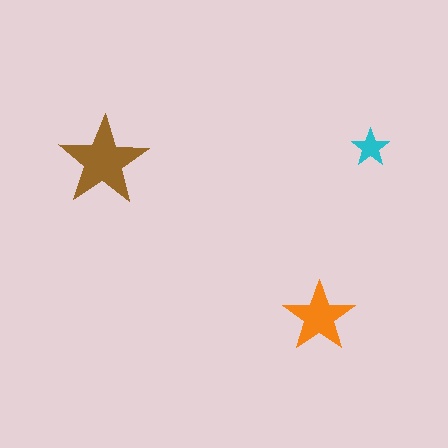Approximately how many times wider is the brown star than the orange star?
About 1.5 times wider.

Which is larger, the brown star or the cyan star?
The brown one.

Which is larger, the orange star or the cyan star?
The orange one.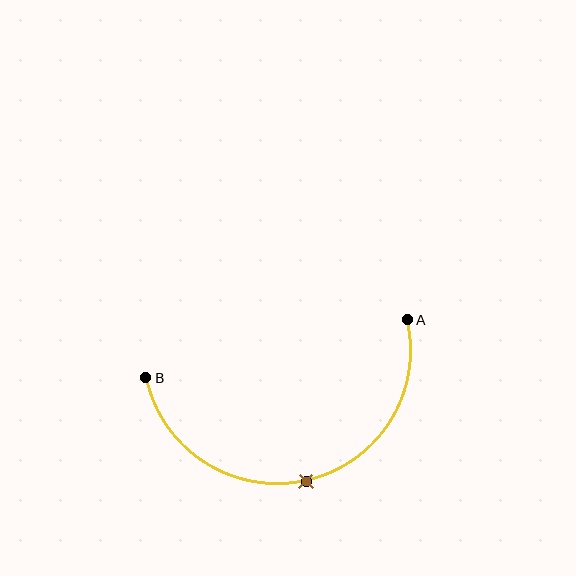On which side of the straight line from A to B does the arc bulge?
The arc bulges below the straight line connecting A and B.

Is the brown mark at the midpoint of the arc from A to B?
Yes. The brown mark lies on the arc at equal arc-length from both A and B — it is the arc midpoint.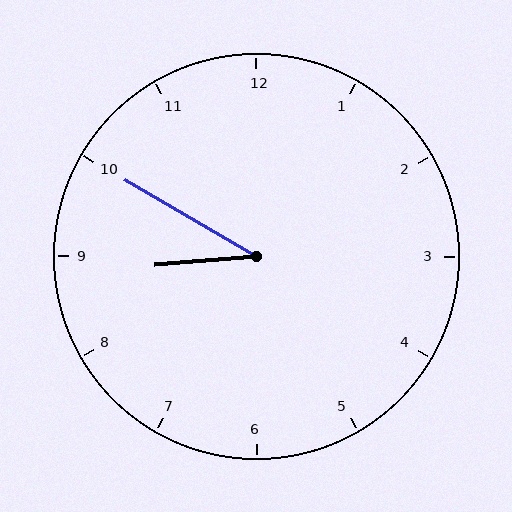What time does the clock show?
8:50.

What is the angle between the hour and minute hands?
Approximately 35 degrees.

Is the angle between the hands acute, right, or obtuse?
It is acute.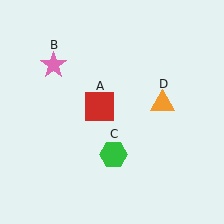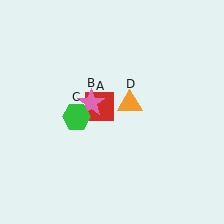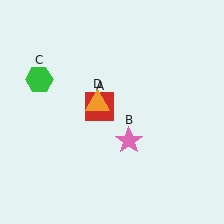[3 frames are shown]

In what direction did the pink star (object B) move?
The pink star (object B) moved down and to the right.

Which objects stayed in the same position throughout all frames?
Red square (object A) remained stationary.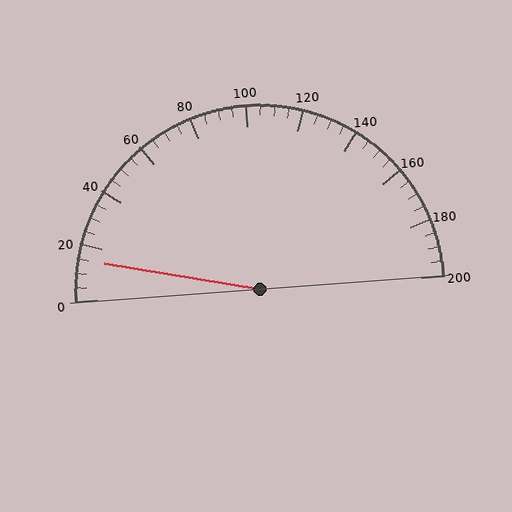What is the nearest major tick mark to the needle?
The nearest major tick mark is 20.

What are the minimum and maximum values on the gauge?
The gauge ranges from 0 to 200.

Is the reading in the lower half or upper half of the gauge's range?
The reading is in the lower half of the range (0 to 200).